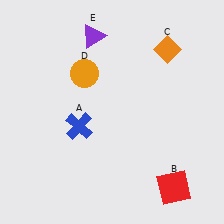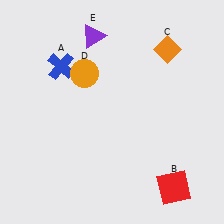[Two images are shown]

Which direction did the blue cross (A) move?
The blue cross (A) moved up.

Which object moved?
The blue cross (A) moved up.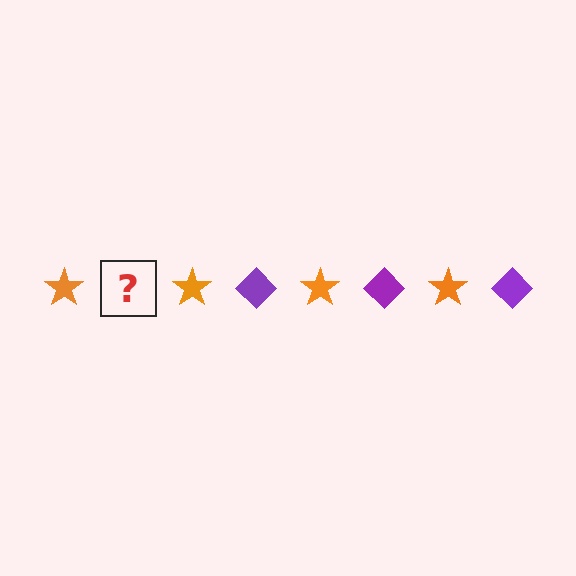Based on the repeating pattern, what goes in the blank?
The blank should be a purple diamond.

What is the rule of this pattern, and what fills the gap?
The rule is that the pattern alternates between orange star and purple diamond. The gap should be filled with a purple diamond.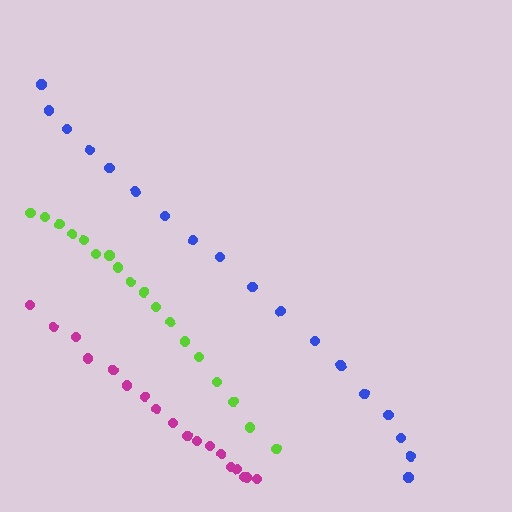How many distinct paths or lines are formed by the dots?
There are 3 distinct paths.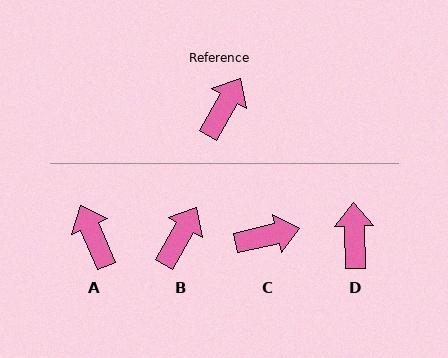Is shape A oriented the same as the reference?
No, it is off by about 53 degrees.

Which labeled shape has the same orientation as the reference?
B.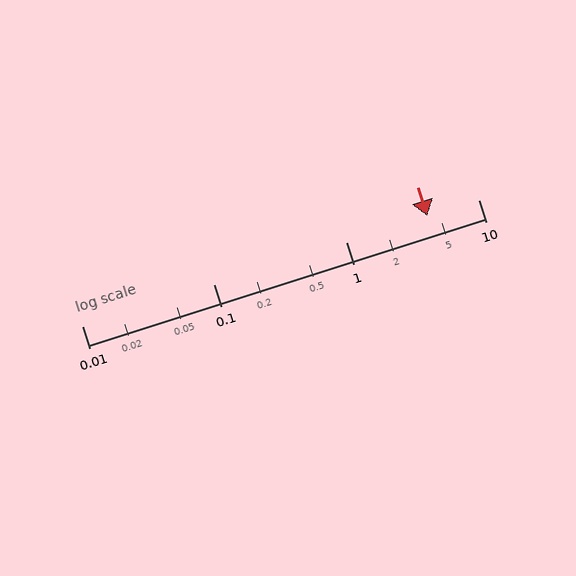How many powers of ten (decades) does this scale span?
The scale spans 3 decades, from 0.01 to 10.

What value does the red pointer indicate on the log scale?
The pointer indicates approximately 4.1.